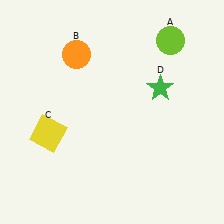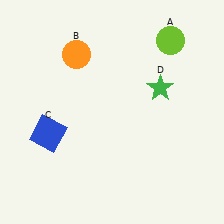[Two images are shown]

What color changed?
The square (C) changed from yellow in Image 1 to blue in Image 2.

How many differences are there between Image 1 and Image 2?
There is 1 difference between the two images.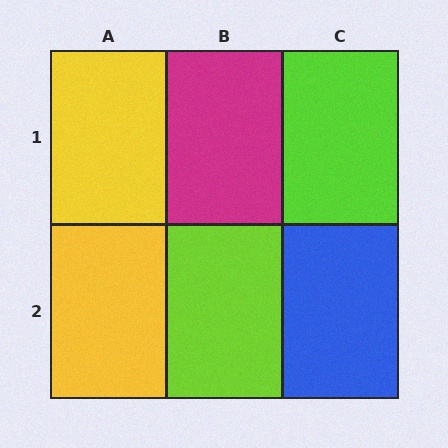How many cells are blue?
1 cell is blue.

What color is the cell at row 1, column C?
Lime.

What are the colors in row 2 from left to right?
Yellow, lime, blue.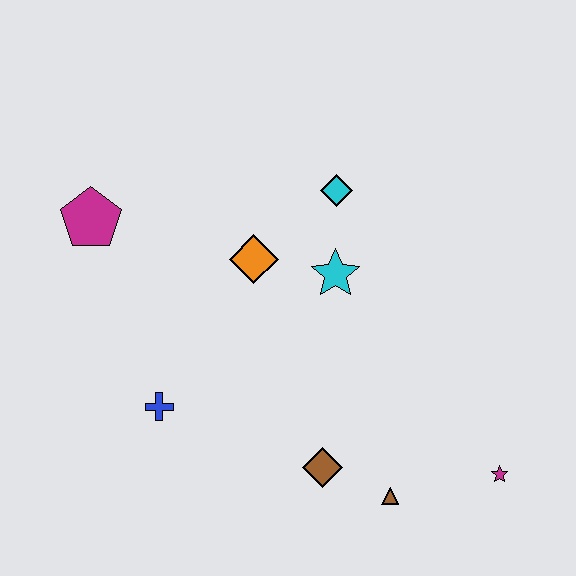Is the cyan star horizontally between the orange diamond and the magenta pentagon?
No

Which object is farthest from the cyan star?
The magenta star is farthest from the cyan star.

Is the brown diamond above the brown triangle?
Yes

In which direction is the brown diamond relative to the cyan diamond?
The brown diamond is below the cyan diamond.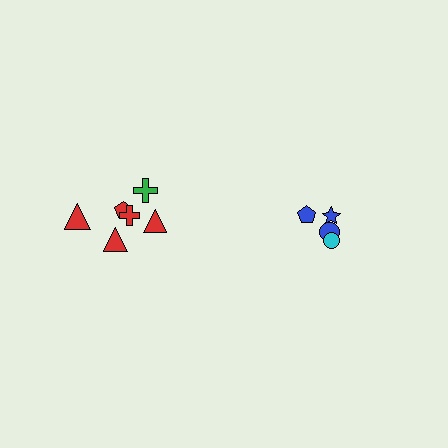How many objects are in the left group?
There are 6 objects.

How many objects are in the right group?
There are 4 objects.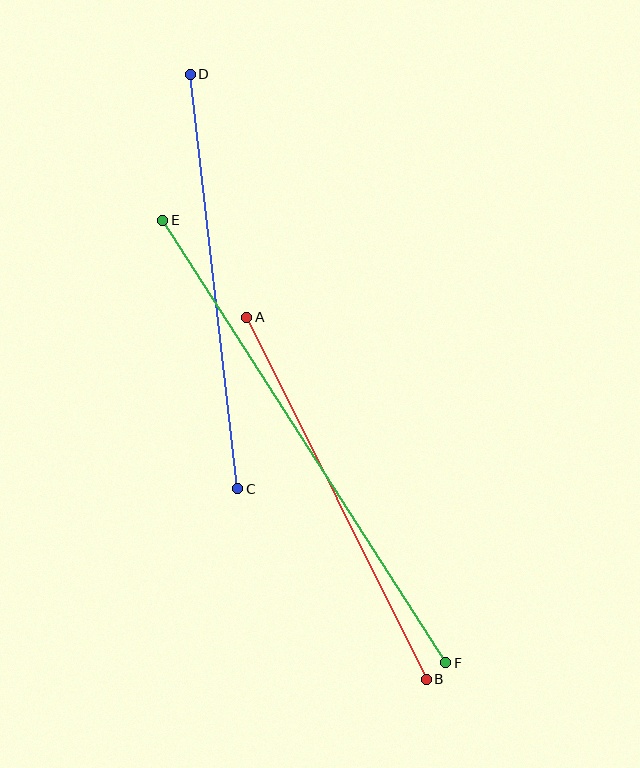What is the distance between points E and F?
The distance is approximately 525 pixels.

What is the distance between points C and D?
The distance is approximately 417 pixels.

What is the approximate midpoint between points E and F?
The midpoint is at approximately (304, 441) pixels.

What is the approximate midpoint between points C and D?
The midpoint is at approximately (214, 282) pixels.